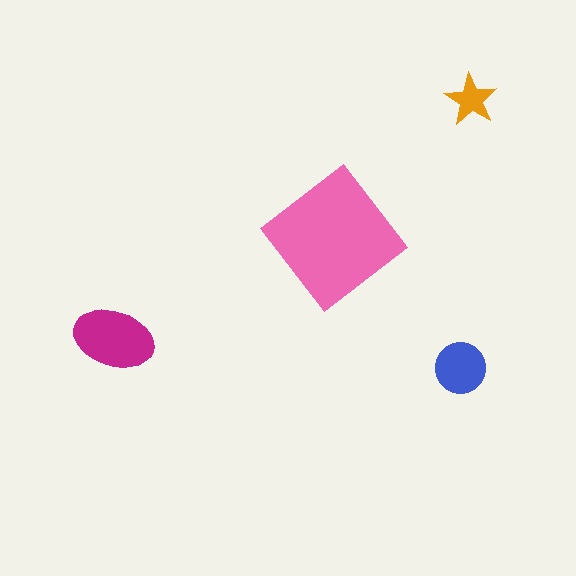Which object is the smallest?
The orange star.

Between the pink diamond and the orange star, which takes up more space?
The pink diamond.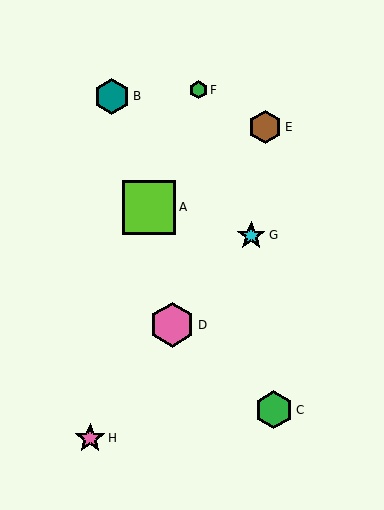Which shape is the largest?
The lime square (labeled A) is the largest.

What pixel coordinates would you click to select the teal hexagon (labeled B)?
Click at (112, 96) to select the teal hexagon B.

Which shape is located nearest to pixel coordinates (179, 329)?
The pink hexagon (labeled D) at (172, 325) is nearest to that location.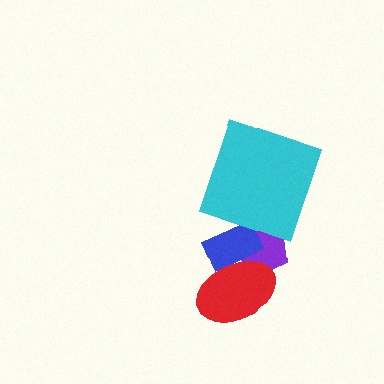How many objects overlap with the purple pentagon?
2 objects overlap with the purple pentagon.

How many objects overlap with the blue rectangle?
2 objects overlap with the blue rectangle.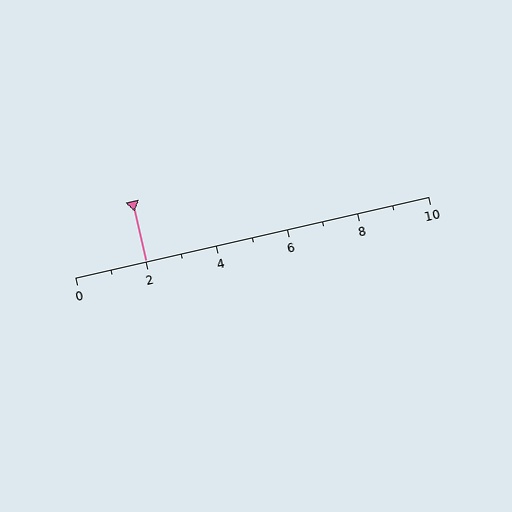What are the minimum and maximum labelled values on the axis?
The axis runs from 0 to 10.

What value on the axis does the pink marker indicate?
The marker indicates approximately 2.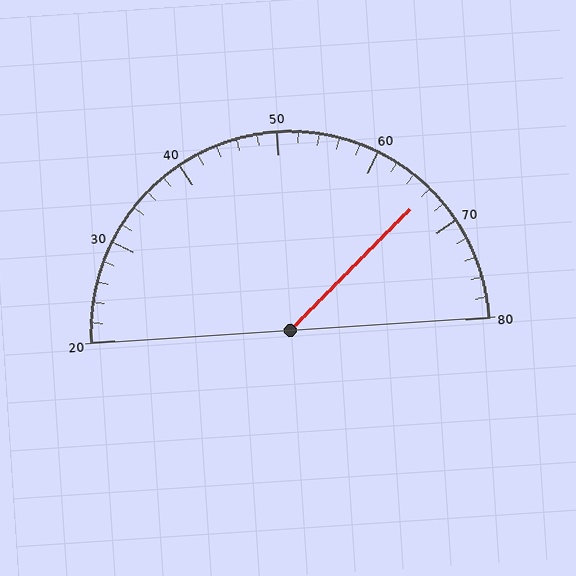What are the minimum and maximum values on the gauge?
The gauge ranges from 20 to 80.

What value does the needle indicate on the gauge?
The needle indicates approximately 66.